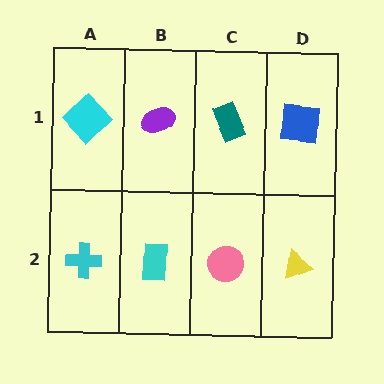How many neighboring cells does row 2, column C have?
3.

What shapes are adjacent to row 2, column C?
A teal rectangle (row 1, column C), a cyan rectangle (row 2, column B), a yellow triangle (row 2, column D).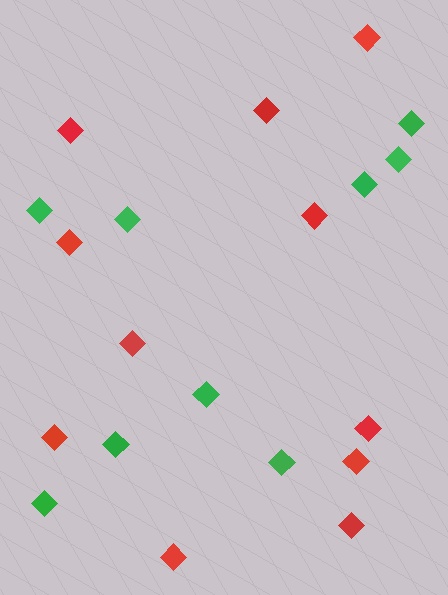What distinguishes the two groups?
There are 2 groups: one group of red diamonds (11) and one group of green diamonds (9).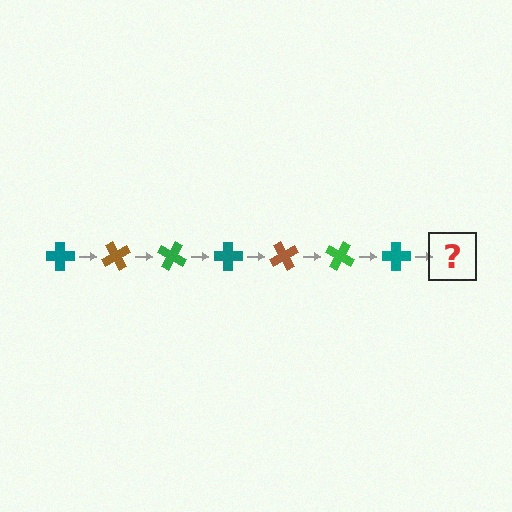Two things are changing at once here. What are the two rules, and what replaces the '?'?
The two rules are that it rotates 60 degrees each step and the color cycles through teal, brown, and green. The '?' should be a brown cross, rotated 420 degrees from the start.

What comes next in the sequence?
The next element should be a brown cross, rotated 420 degrees from the start.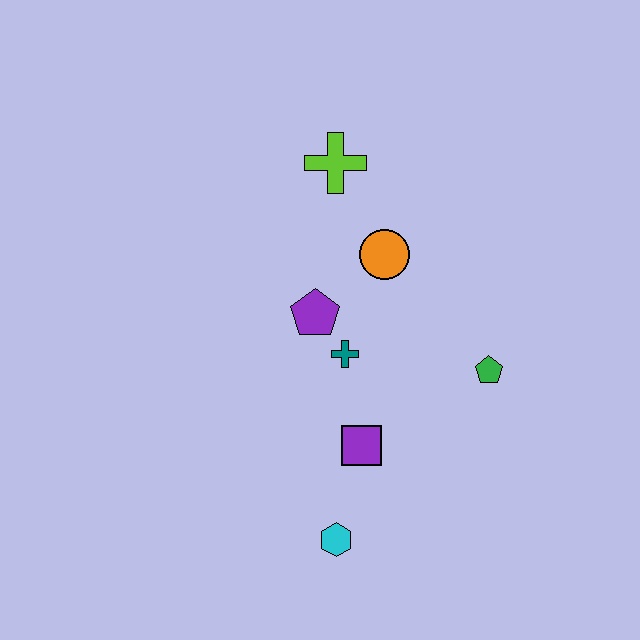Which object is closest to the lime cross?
The orange circle is closest to the lime cross.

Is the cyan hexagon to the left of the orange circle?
Yes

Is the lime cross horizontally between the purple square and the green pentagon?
No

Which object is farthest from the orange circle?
The cyan hexagon is farthest from the orange circle.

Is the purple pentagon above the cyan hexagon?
Yes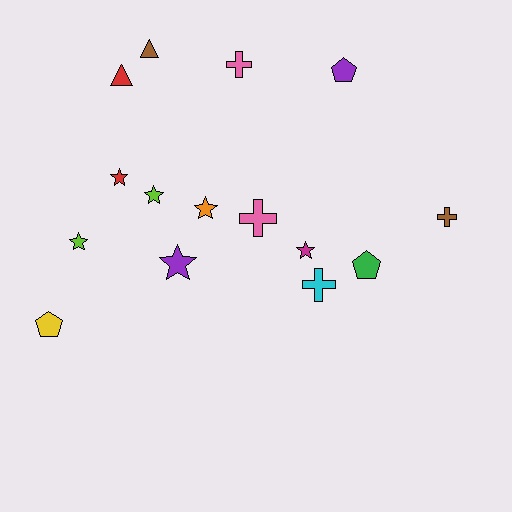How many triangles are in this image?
There are 2 triangles.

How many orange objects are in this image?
There is 1 orange object.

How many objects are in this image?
There are 15 objects.